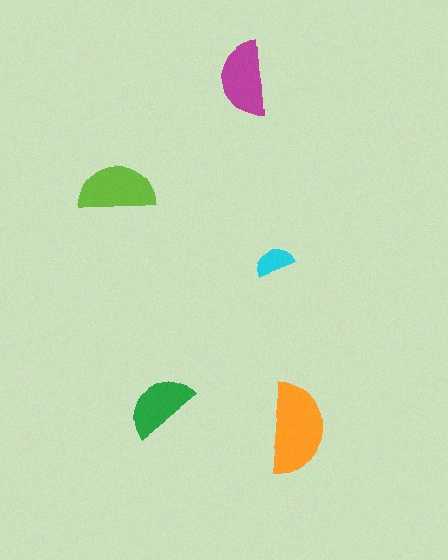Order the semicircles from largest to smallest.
the orange one, the lime one, the magenta one, the green one, the cyan one.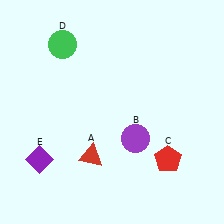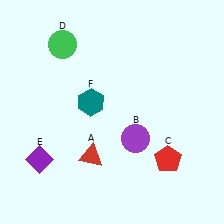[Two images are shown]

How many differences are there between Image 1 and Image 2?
There is 1 difference between the two images.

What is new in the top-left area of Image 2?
A teal hexagon (F) was added in the top-left area of Image 2.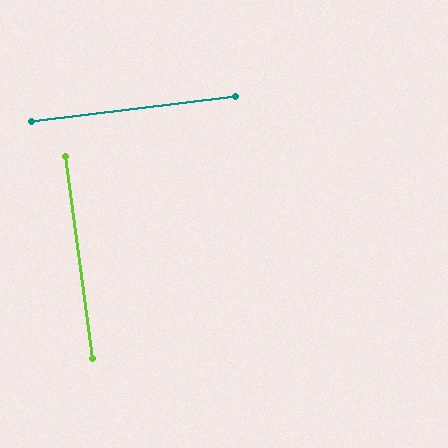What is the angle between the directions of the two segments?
Approximately 89 degrees.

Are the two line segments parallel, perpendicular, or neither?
Perpendicular — they meet at approximately 89°.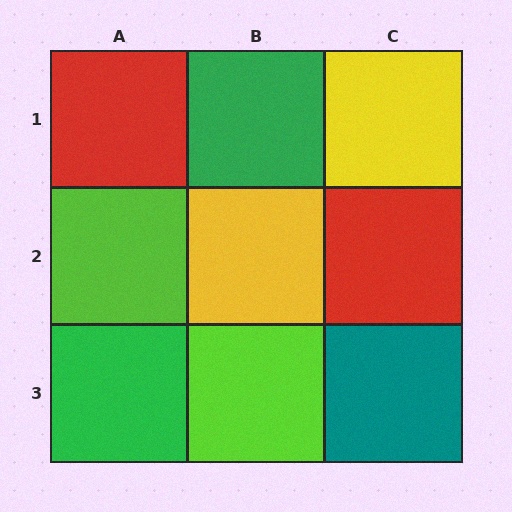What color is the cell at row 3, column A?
Green.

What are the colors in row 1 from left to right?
Red, green, yellow.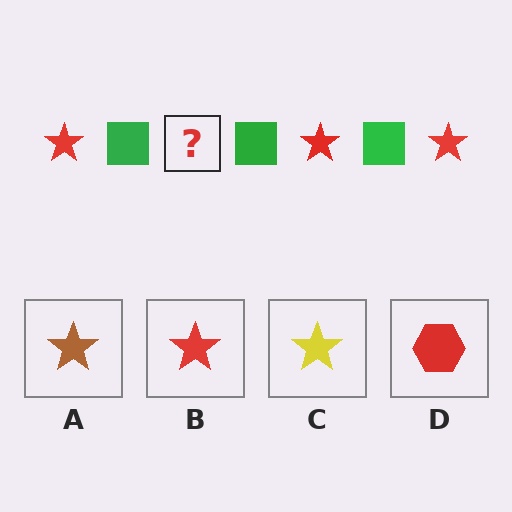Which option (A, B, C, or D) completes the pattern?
B.